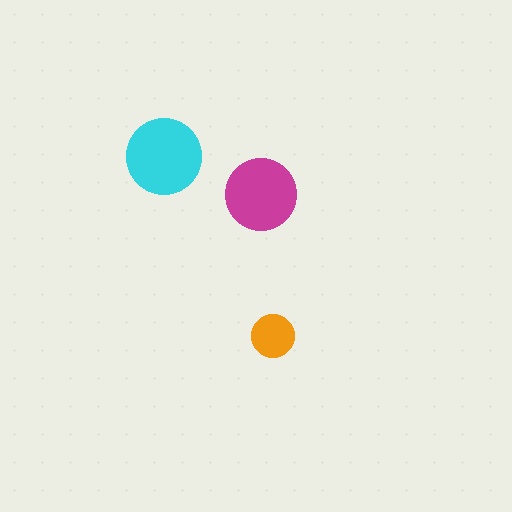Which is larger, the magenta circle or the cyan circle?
The cyan one.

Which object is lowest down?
The orange circle is bottommost.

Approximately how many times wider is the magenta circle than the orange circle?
About 1.5 times wider.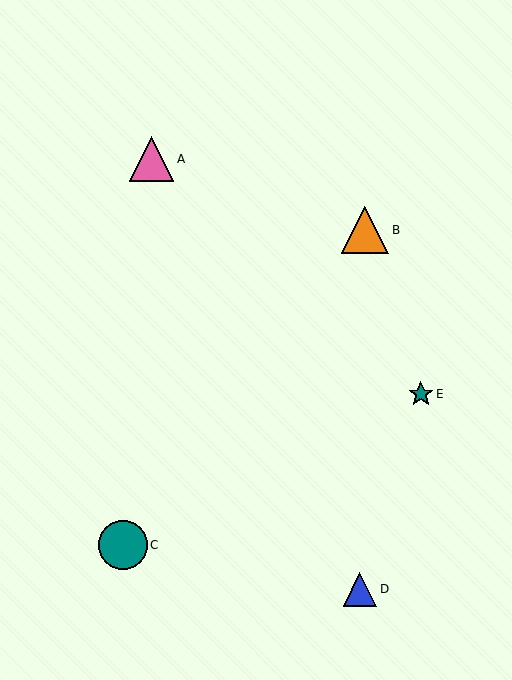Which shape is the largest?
The teal circle (labeled C) is the largest.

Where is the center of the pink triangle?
The center of the pink triangle is at (152, 159).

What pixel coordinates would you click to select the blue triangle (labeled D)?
Click at (360, 589) to select the blue triangle D.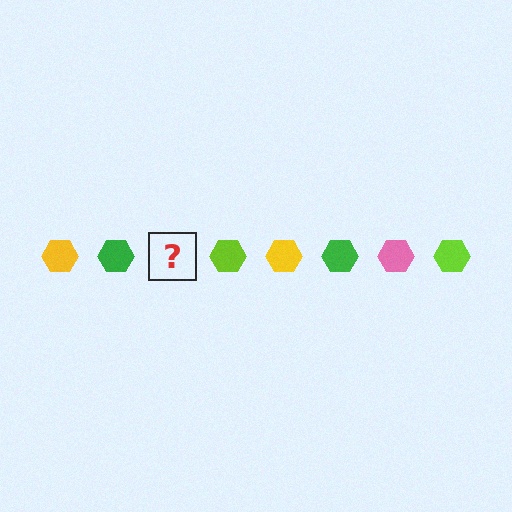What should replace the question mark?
The question mark should be replaced with a pink hexagon.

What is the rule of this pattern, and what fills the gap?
The rule is that the pattern cycles through yellow, green, pink, lime hexagons. The gap should be filled with a pink hexagon.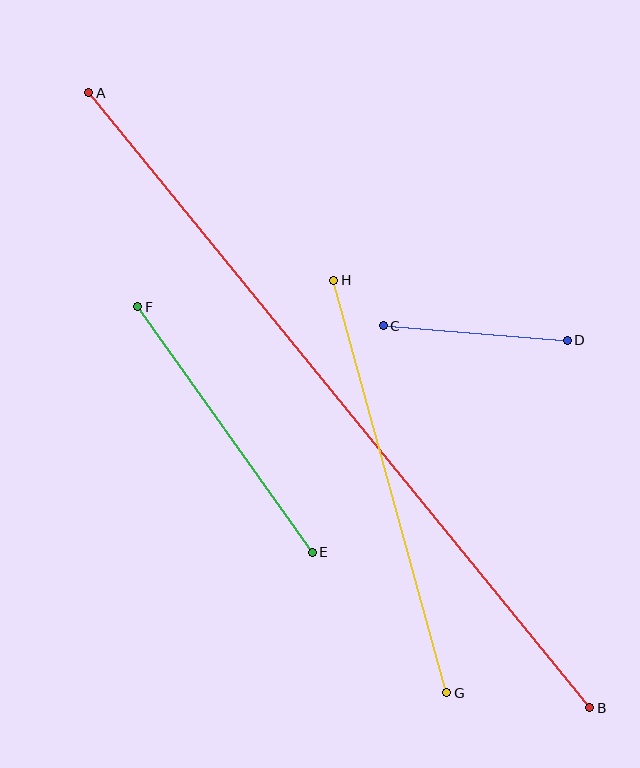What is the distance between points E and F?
The distance is approximately 301 pixels.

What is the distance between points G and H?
The distance is approximately 428 pixels.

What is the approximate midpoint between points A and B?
The midpoint is at approximately (339, 400) pixels.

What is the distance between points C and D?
The distance is approximately 185 pixels.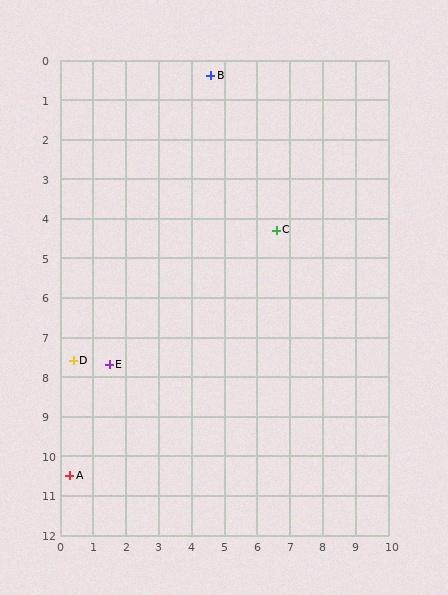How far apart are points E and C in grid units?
Points E and C are about 6.1 grid units apart.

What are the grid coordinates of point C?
Point C is at approximately (6.6, 4.3).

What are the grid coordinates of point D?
Point D is at approximately (0.4, 7.6).